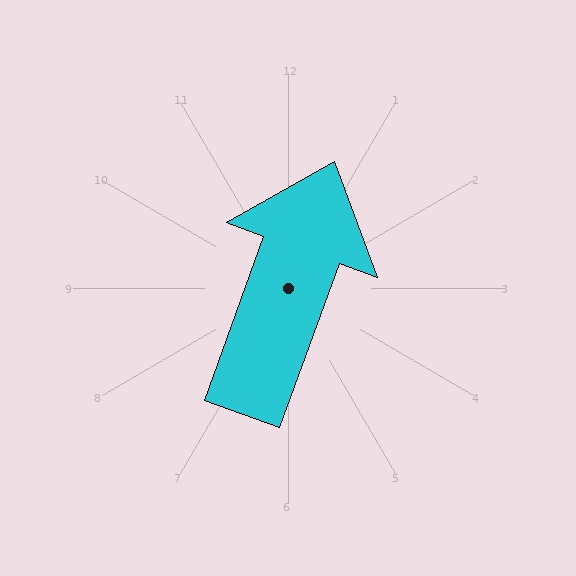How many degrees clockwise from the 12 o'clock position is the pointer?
Approximately 20 degrees.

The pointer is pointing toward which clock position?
Roughly 1 o'clock.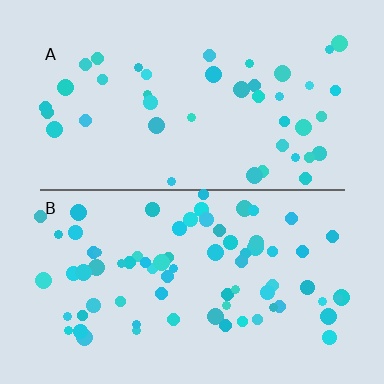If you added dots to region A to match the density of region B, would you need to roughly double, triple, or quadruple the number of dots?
Approximately double.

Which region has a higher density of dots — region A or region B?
B (the bottom).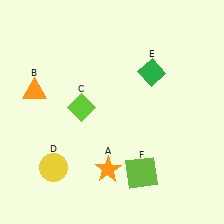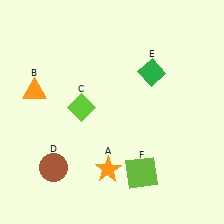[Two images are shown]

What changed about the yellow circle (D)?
In Image 1, D is yellow. In Image 2, it changed to brown.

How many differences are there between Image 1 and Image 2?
There is 1 difference between the two images.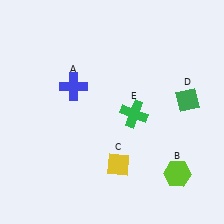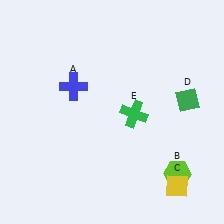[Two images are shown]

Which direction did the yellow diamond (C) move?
The yellow diamond (C) moved right.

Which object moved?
The yellow diamond (C) moved right.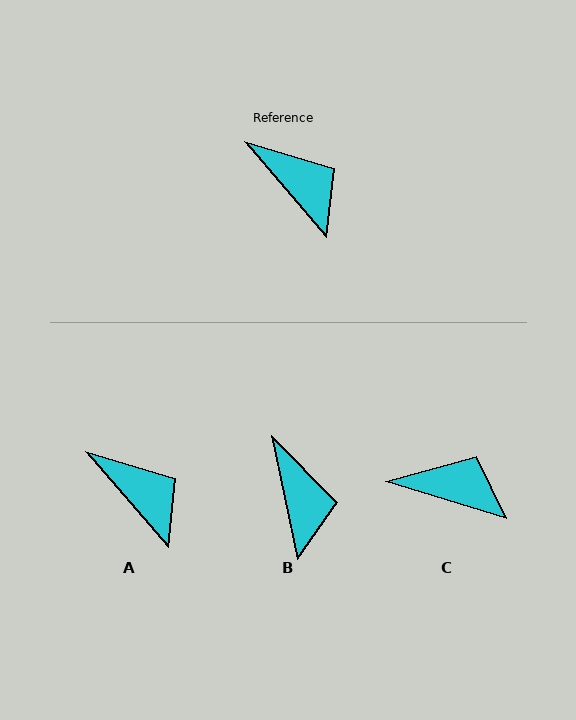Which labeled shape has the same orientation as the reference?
A.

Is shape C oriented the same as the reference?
No, it is off by about 32 degrees.